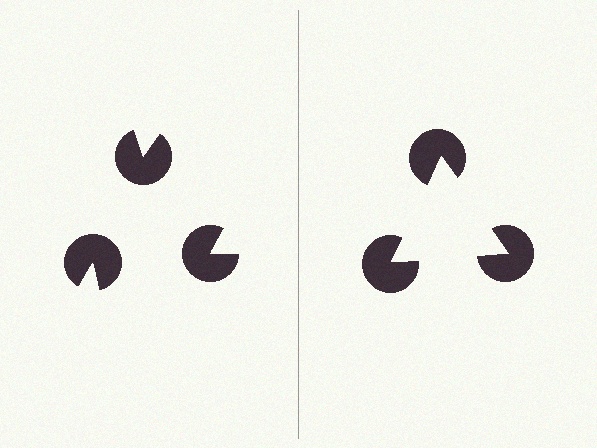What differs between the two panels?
The pac-man discs are positioned identically on both sides; only the wedge orientations differ. On the right they align to a triangle; on the left they are misaligned.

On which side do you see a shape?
An illusory triangle appears on the right side. On the left side the wedge cuts are rotated, so no coherent shape forms.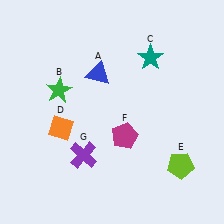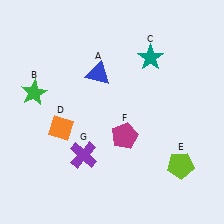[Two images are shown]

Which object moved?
The green star (B) moved left.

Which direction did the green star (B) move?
The green star (B) moved left.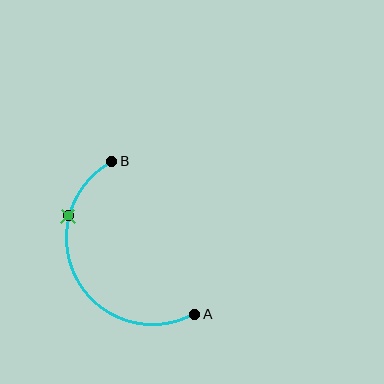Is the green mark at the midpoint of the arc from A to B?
No. The green mark lies on the arc but is closer to endpoint B. The arc midpoint would be at the point on the curve equidistant along the arc from both A and B.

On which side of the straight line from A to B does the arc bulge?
The arc bulges to the left of the straight line connecting A and B.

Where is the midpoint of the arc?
The arc midpoint is the point on the curve farthest from the straight line joining A and B. It sits to the left of that line.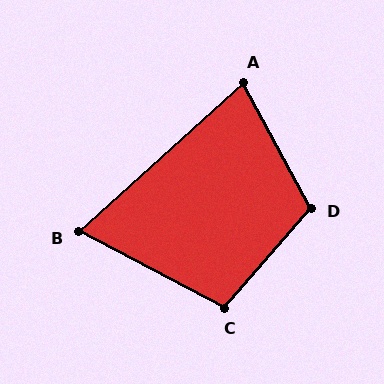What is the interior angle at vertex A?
Approximately 76 degrees (acute).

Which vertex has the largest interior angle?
D, at approximately 110 degrees.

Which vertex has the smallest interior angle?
B, at approximately 70 degrees.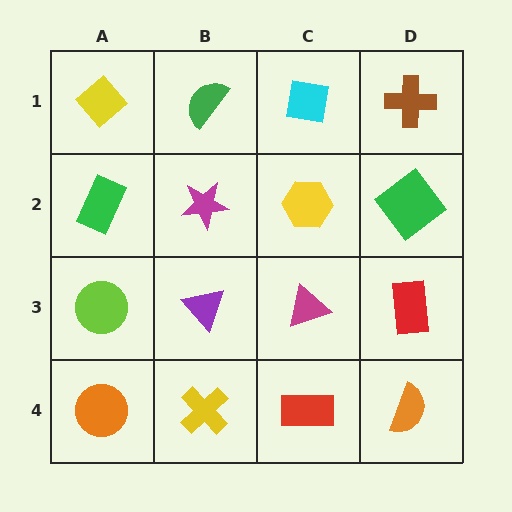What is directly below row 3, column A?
An orange circle.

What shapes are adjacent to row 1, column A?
A green rectangle (row 2, column A), a green semicircle (row 1, column B).